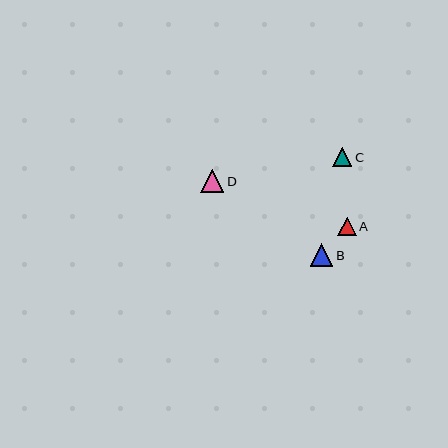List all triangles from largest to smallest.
From largest to smallest: D, B, C, A.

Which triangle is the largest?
Triangle D is the largest with a size of approximately 24 pixels.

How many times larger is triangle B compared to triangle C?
Triangle B is approximately 1.2 times the size of triangle C.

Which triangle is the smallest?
Triangle A is the smallest with a size of approximately 18 pixels.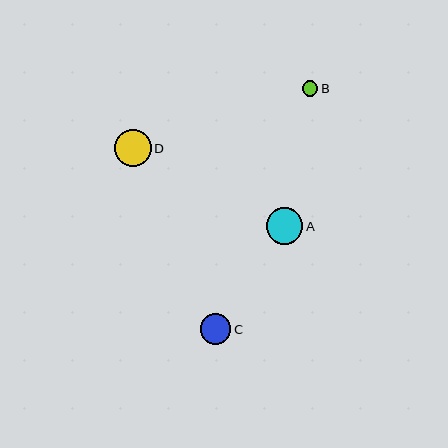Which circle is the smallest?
Circle B is the smallest with a size of approximately 15 pixels.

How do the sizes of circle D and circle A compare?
Circle D and circle A are approximately the same size.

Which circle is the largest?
Circle D is the largest with a size of approximately 37 pixels.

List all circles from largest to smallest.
From largest to smallest: D, A, C, B.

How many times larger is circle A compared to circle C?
Circle A is approximately 1.2 times the size of circle C.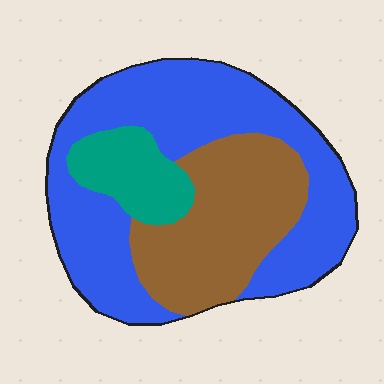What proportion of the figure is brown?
Brown takes up about one third (1/3) of the figure.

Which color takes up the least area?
Teal, at roughly 15%.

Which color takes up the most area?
Blue, at roughly 55%.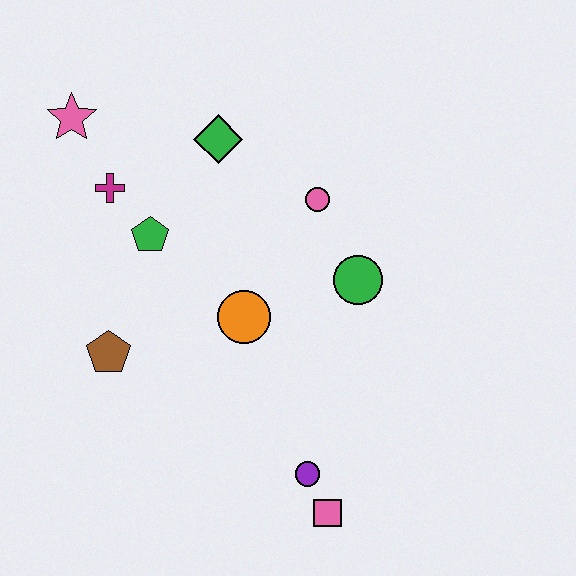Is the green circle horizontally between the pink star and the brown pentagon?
No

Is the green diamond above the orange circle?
Yes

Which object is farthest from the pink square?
The pink star is farthest from the pink square.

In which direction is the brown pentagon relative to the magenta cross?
The brown pentagon is below the magenta cross.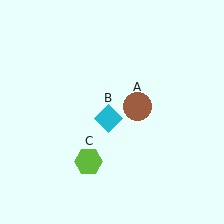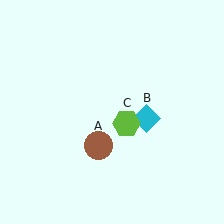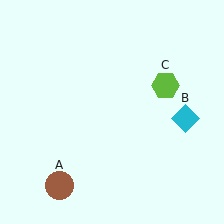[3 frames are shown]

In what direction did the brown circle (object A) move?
The brown circle (object A) moved down and to the left.